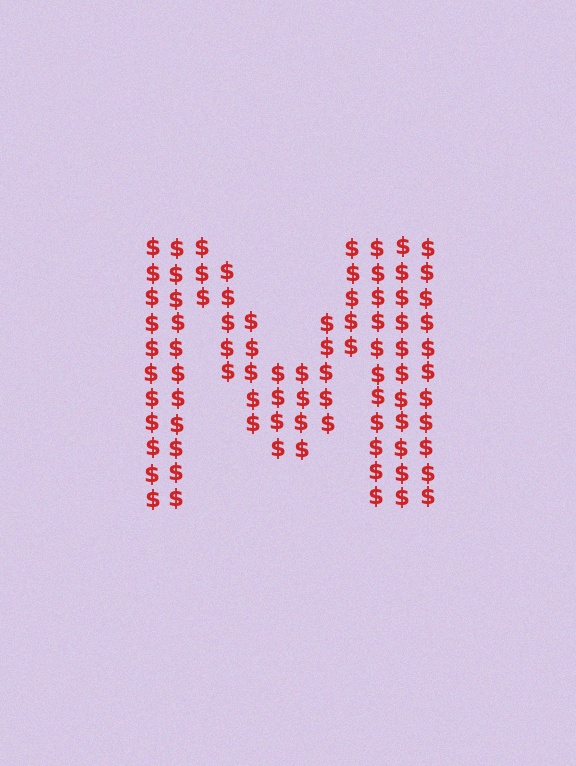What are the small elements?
The small elements are dollar signs.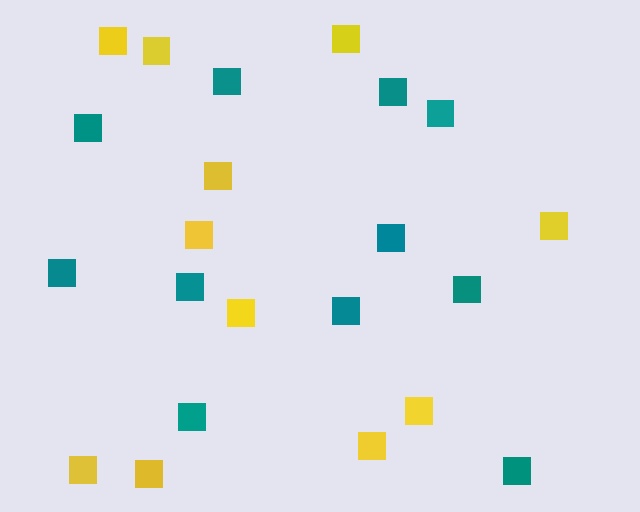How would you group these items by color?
There are 2 groups: one group of teal squares (11) and one group of yellow squares (11).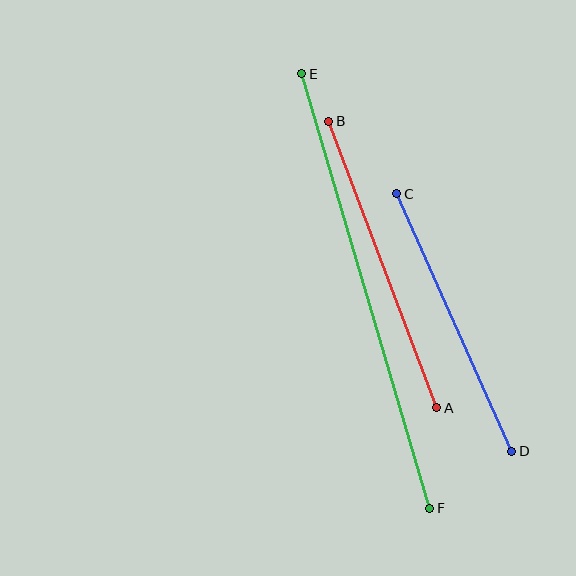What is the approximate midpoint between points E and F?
The midpoint is at approximately (366, 291) pixels.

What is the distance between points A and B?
The distance is approximately 306 pixels.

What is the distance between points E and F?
The distance is approximately 453 pixels.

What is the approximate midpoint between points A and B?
The midpoint is at approximately (383, 264) pixels.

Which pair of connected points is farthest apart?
Points E and F are farthest apart.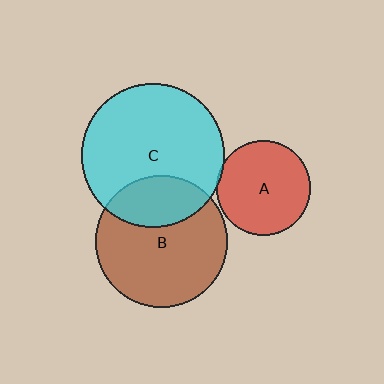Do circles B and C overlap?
Yes.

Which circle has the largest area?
Circle C (cyan).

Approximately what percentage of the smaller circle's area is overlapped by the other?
Approximately 30%.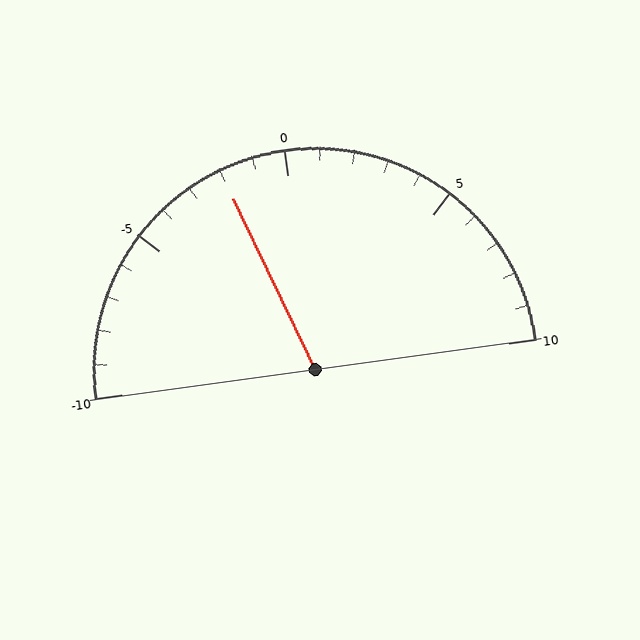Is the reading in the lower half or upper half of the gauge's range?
The reading is in the lower half of the range (-10 to 10).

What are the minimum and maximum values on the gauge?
The gauge ranges from -10 to 10.